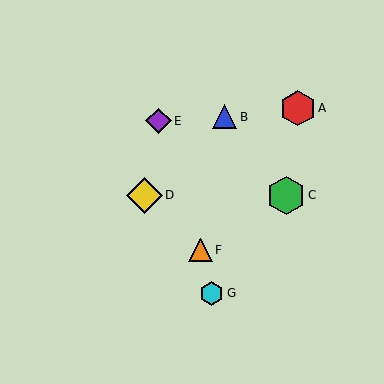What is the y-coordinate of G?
Object G is at y≈294.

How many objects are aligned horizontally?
2 objects (C, D) are aligned horizontally.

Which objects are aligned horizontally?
Objects C, D are aligned horizontally.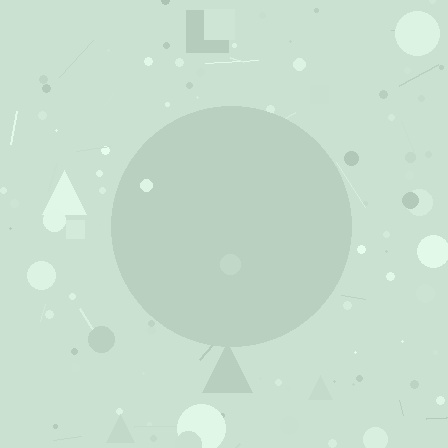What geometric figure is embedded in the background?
A circle is embedded in the background.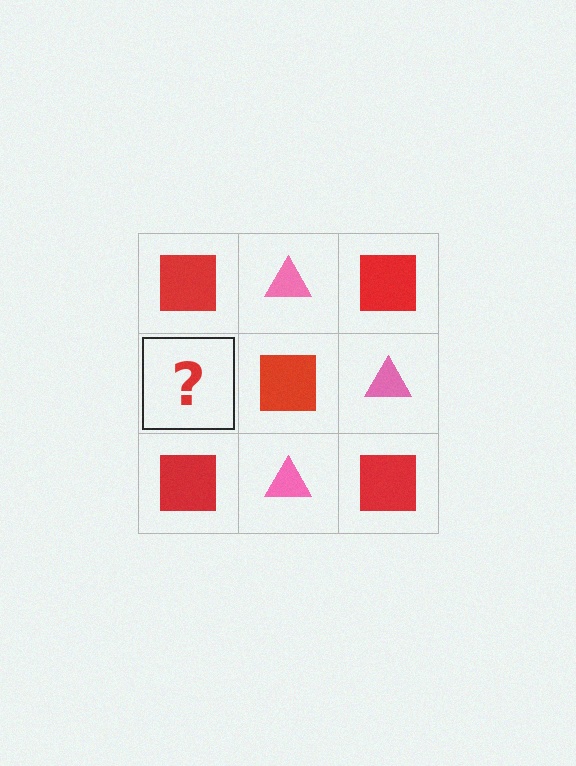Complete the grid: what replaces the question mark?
The question mark should be replaced with a pink triangle.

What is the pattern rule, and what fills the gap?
The rule is that it alternates red square and pink triangle in a checkerboard pattern. The gap should be filled with a pink triangle.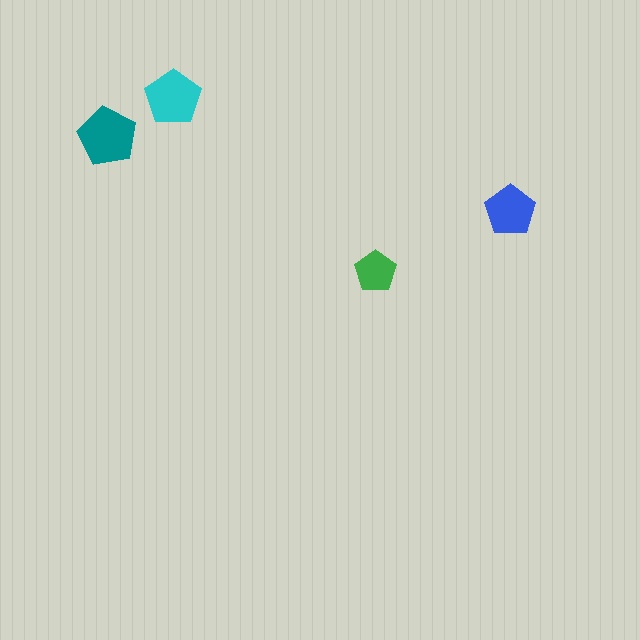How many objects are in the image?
There are 4 objects in the image.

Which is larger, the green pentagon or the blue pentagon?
The blue one.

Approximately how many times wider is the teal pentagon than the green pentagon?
About 1.5 times wider.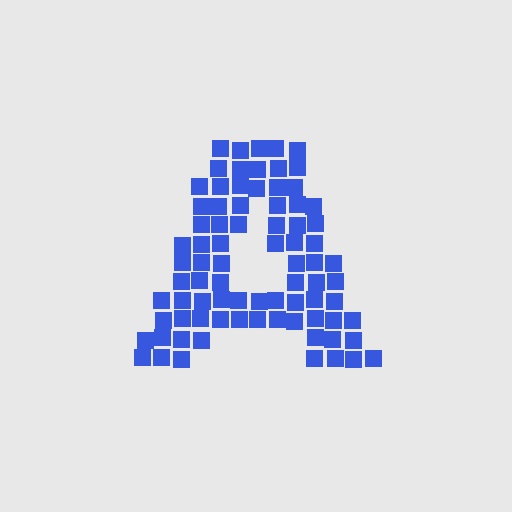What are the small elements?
The small elements are squares.